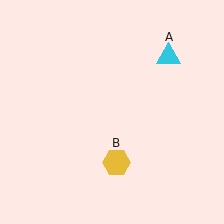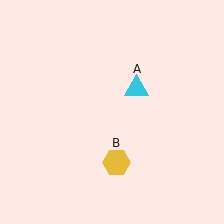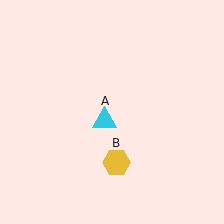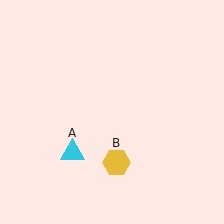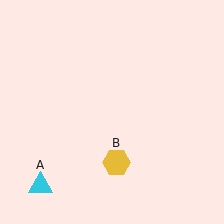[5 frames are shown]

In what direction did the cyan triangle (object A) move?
The cyan triangle (object A) moved down and to the left.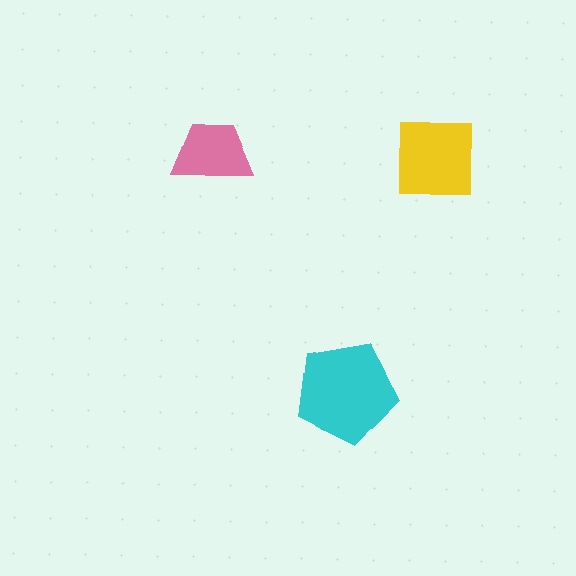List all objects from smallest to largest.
The pink trapezoid, the yellow square, the cyan pentagon.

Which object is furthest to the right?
The yellow square is rightmost.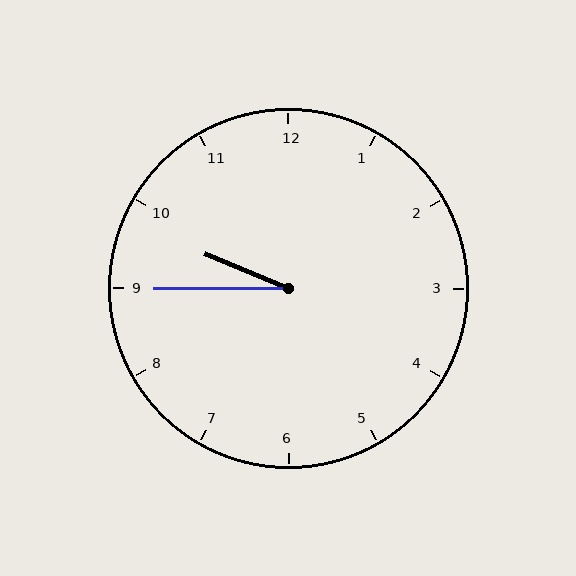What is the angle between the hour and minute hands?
Approximately 22 degrees.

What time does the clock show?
9:45.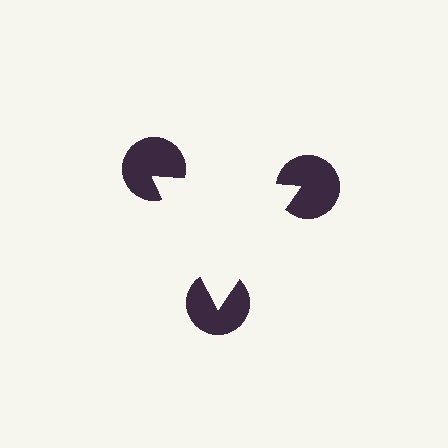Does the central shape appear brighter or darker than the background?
It typically appears slightly brighter than the background, even though no actual brightness change is drawn.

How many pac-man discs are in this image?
There are 3 — one at each vertex of the illusory triangle.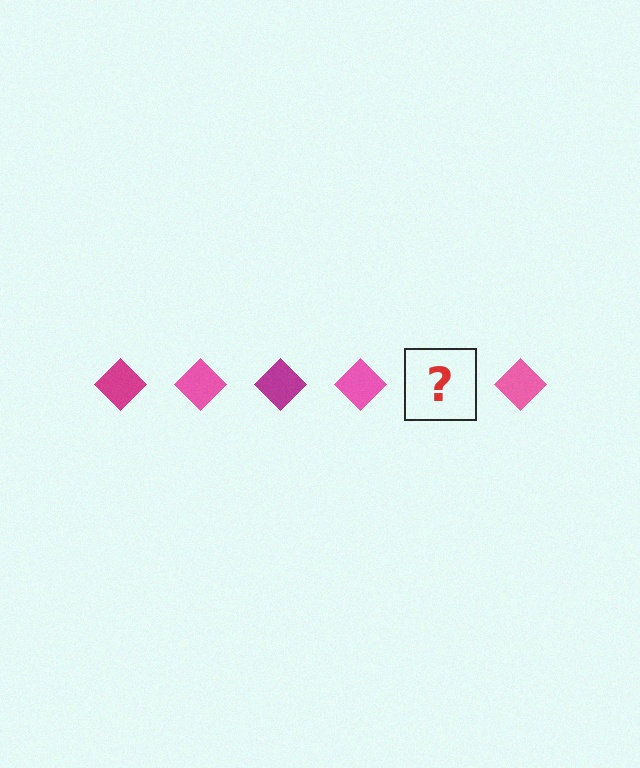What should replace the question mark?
The question mark should be replaced with a magenta diamond.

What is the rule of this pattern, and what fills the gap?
The rule is that the pattern cycles through magenta, pink diamonds. The gap should be filled with a magenta diamond.